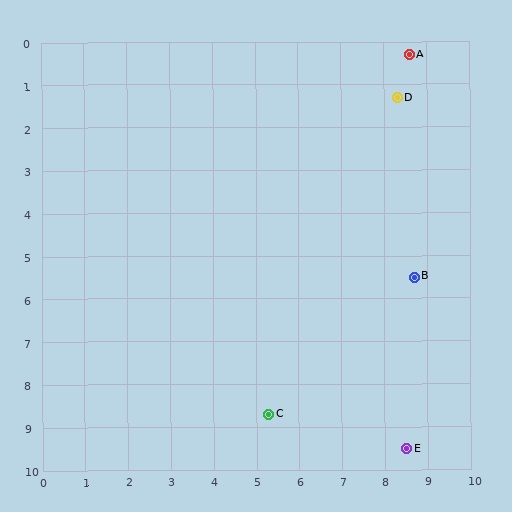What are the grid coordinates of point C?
Point C is at approximately (5.3, 8.7).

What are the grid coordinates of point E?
Point E is at approximately (8.5, 9.5).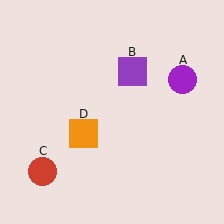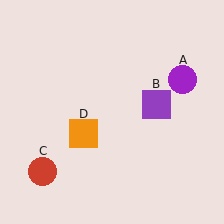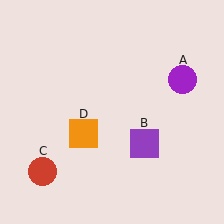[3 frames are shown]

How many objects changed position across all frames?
1 object changed position: purple square (object B).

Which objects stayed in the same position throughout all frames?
Purple circle (object A) and red circle (object C) and orange square (object D) remained stationary.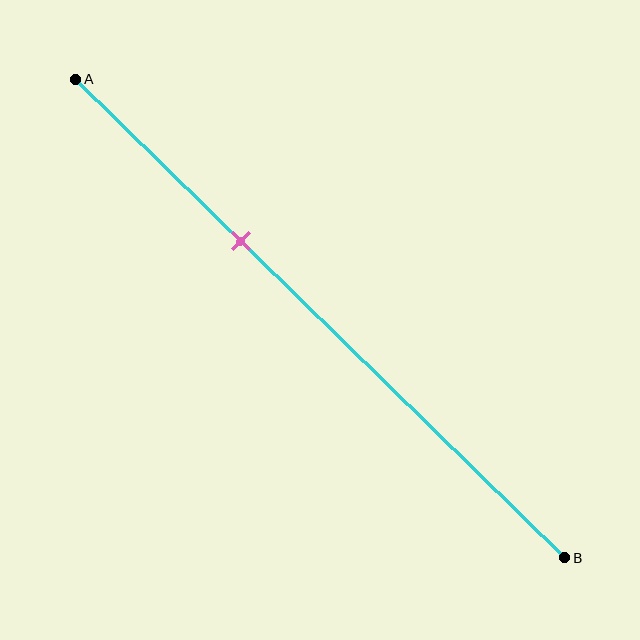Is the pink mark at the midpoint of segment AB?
No, the mark is at about 35% from A, not at the 50% midpoint.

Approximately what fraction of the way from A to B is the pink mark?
The pink mark is approximately 35% of the way from A to B.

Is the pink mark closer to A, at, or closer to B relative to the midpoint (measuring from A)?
The pink mark is closer to point A than the midpoint of segment AB.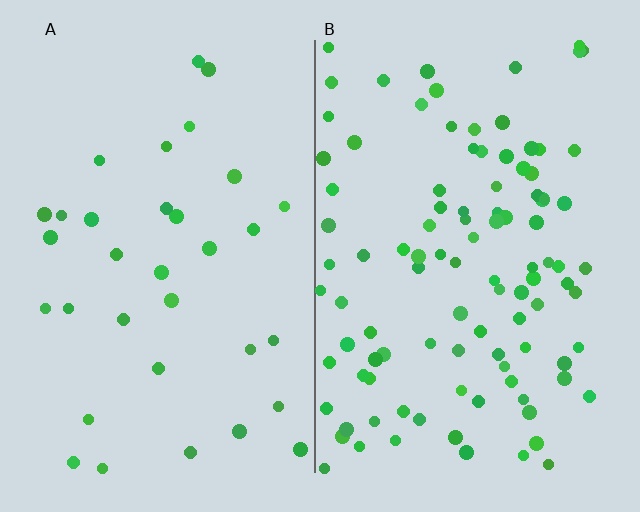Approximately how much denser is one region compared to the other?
Approximately 3.1× — region B over region A.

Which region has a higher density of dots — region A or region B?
B (the right).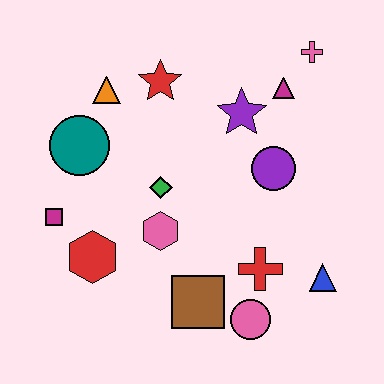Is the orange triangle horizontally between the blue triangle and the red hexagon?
Yes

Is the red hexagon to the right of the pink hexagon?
No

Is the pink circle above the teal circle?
No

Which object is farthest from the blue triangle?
The orange triangle is farthest from the blue triangle.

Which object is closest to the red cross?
The pink circle is closest to the red cross.